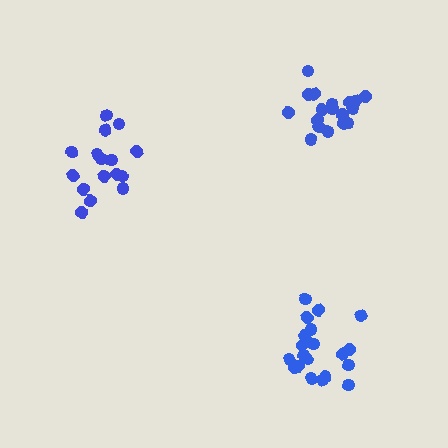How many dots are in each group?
Group 1: 19 dots, Group 2: 16 dots, Group 3: 20 dots (55 total).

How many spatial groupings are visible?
There are 3 spatial groupings.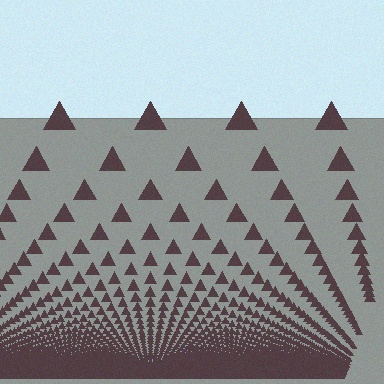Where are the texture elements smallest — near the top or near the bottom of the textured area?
Near the bottom.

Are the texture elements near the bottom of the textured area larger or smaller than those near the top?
Smaller. The gradient is inverted — elements near the bottom are smaller and denser.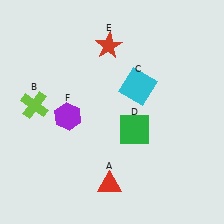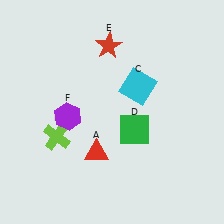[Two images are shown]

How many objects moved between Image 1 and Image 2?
2 objects moved between the two images.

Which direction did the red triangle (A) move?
The red triangle (A) moved up.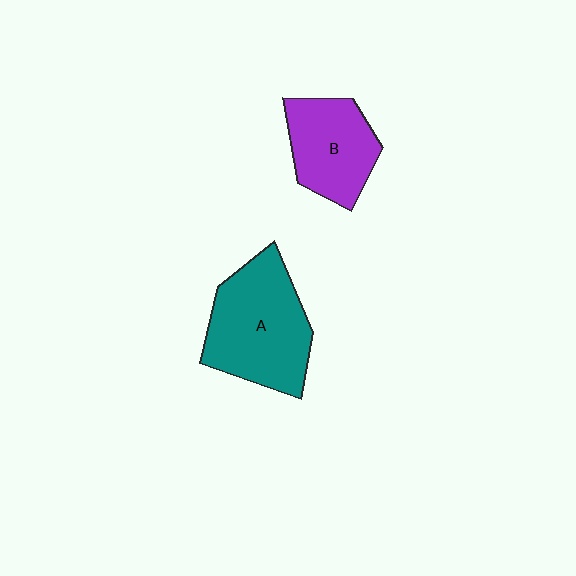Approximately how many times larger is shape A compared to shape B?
Approximately 1.4 times.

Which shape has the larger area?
Shape A (teal).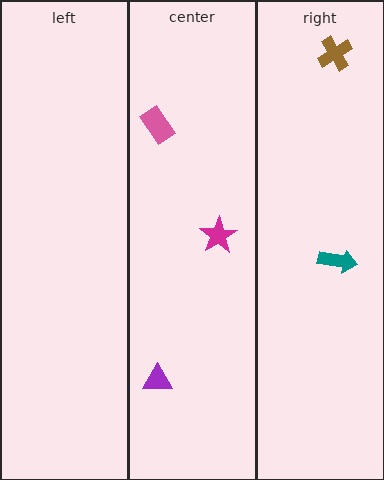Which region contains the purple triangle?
The center region.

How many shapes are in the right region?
2.